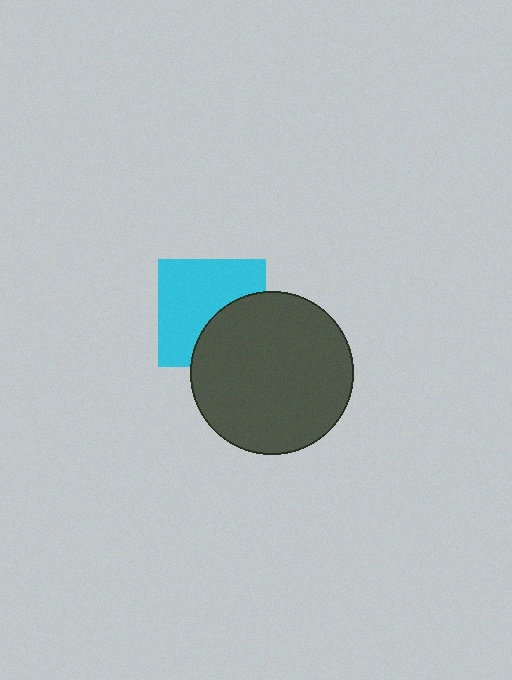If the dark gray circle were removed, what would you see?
You would see the complete cyan square.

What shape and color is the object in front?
The object in front is a dark gray circle.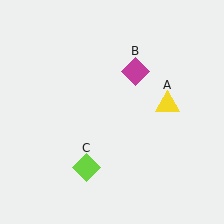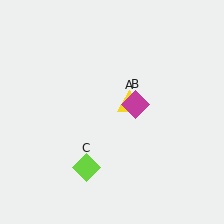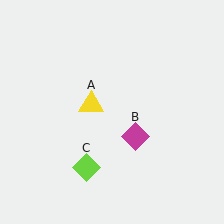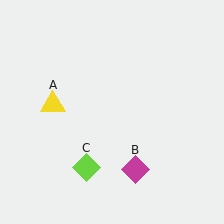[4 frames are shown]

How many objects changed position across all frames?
2 objects changed position: yellow triangle (object A), magenta diamond (object B).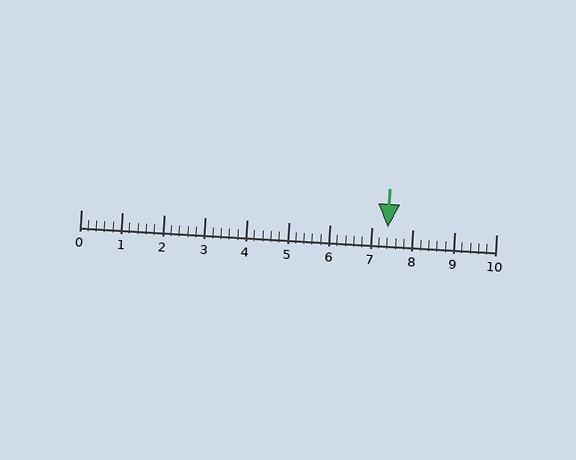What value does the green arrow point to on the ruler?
The green arrow points to approximately 7.4.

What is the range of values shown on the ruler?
The ruler shows values from 0 to 10.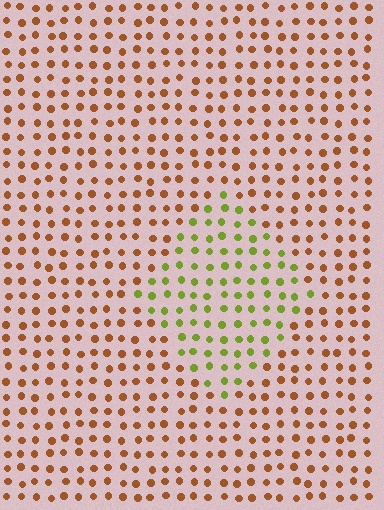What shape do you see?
I see a diamond.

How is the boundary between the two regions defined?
The boundary is defined purely by a slight shift in hue (about 59 degrees). Spacing, size, and orientation are identical on both sides.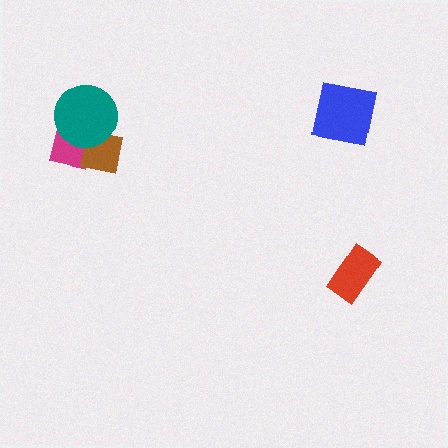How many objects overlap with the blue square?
0 objects overlap with the blue square.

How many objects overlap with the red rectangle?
0 objects overlap with the red rectangle.